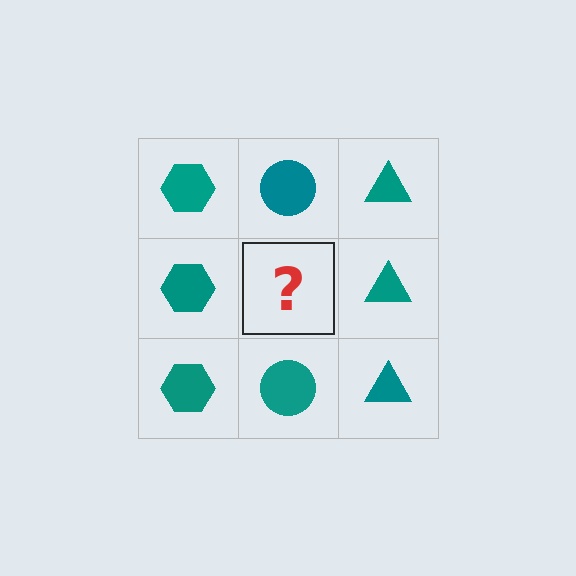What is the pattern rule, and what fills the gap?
The rule is that each column has a consistent shape. The gap should be filled with a teal circle.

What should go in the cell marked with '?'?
The missing cell should contain a teal circle.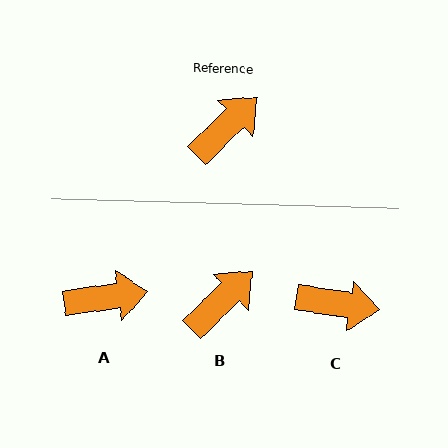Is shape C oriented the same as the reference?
No, it is off by about 53 degrees.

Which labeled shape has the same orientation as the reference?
B.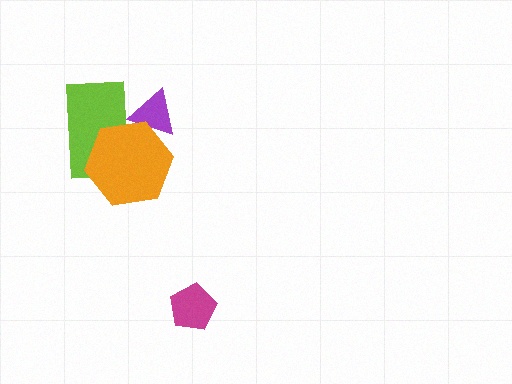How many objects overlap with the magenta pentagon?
0 objects overlap with the magenta pentagon.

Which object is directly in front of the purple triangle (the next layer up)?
The lime rectangle is directly in front of the purple triangle.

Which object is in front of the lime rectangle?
The orange hexagon is in front of the lime rectangle.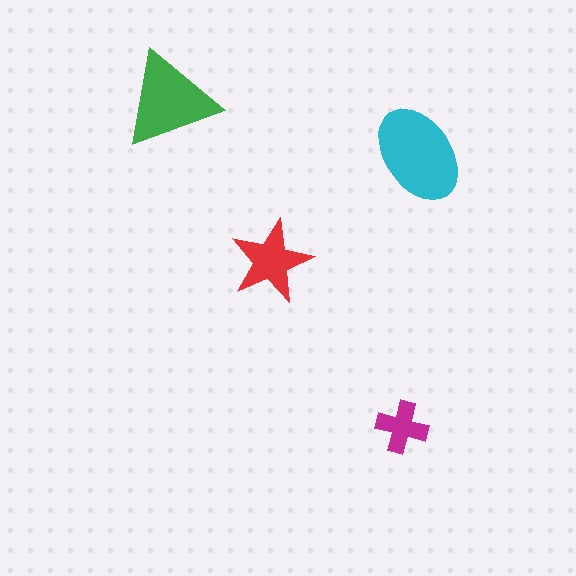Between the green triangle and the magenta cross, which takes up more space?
The green triangle.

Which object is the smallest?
The magenta cross.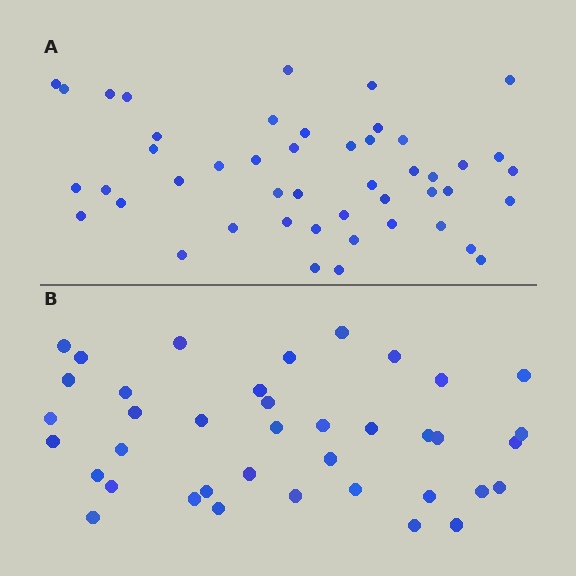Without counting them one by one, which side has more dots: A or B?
Region A (the top region) has more dots.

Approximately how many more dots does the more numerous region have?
Region A has roughly 8 or so more dots than region B.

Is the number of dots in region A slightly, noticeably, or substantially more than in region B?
Region A has only slightly more — the two regions are fairly close. The ratio is roughly 1.2 to 1.